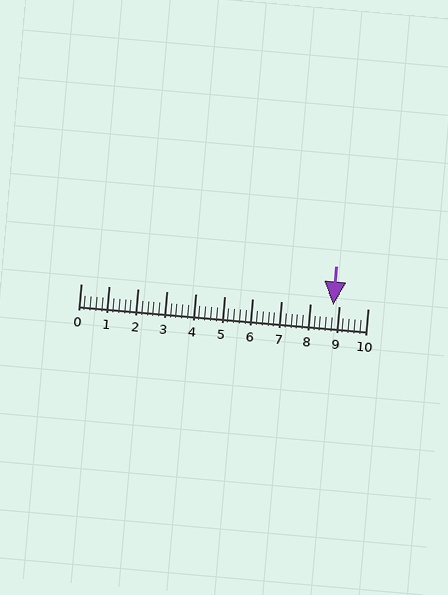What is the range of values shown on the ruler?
The ruler shows values from 0 to 10.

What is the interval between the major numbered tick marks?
The major tick marks are spaced 1 units apart.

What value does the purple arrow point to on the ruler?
The purple arrow points to approximately 8.8.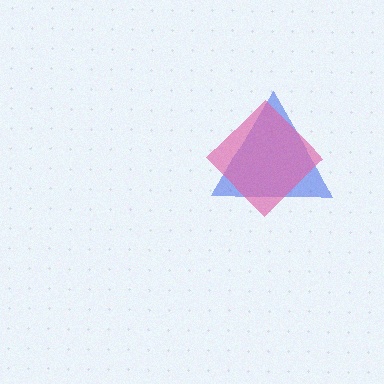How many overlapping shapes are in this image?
There are 2 overlapping shapes in the image.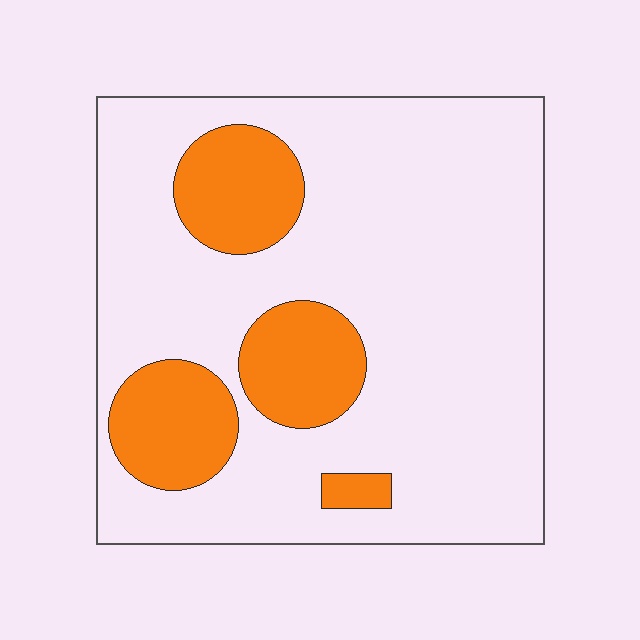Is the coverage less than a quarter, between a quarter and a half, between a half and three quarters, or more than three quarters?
Less than a quarter.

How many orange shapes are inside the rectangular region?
4.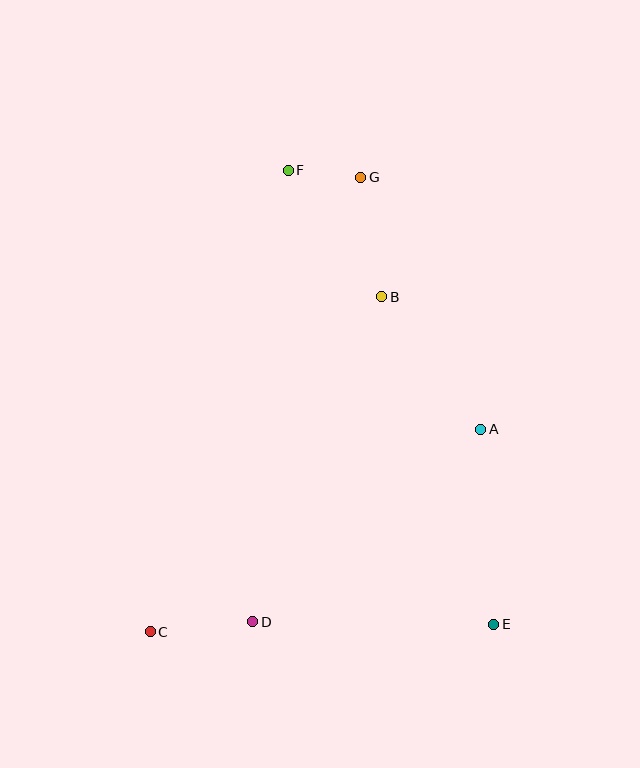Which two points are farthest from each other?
Points C and G are farthest from each other.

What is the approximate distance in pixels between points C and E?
The distance between C and E is approximately 344 pixels.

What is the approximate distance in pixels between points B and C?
The distance between B and C is approximately 407 pixels.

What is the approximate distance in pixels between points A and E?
The distance between A and E is approximately 195 pixels.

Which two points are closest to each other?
Points F and G are closest to each other.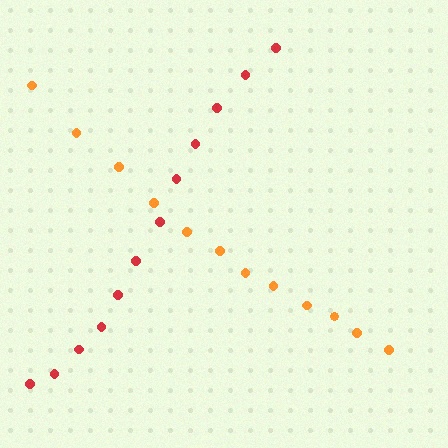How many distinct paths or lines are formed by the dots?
There are 2 distinct paths.